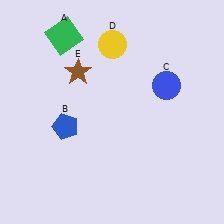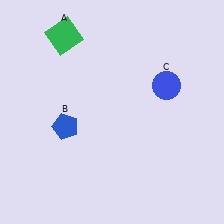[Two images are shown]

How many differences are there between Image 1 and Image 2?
There are 2 differences between the two images.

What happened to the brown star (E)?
The brown star (E) was removed in Image 2. It was in the top-left area of Image 1.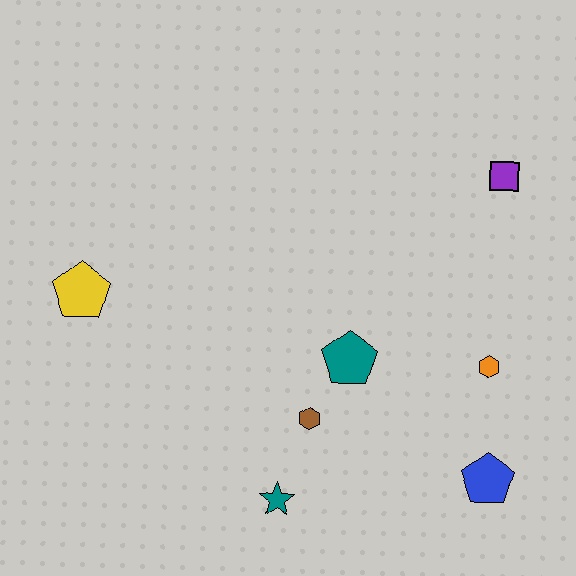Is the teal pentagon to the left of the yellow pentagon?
No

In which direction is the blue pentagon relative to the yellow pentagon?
The blue pentagon is to the right of the yellow pentagon.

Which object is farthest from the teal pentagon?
The yellow pentagon is farthest from the teal pentagon.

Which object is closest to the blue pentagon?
The orange hexagon is closest to the blue pentagon.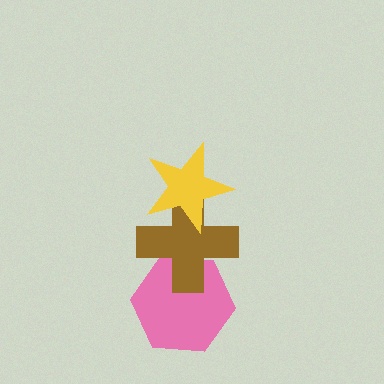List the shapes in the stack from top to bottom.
From top to bottom: the yellow star, the brown cross, the pink hexagon.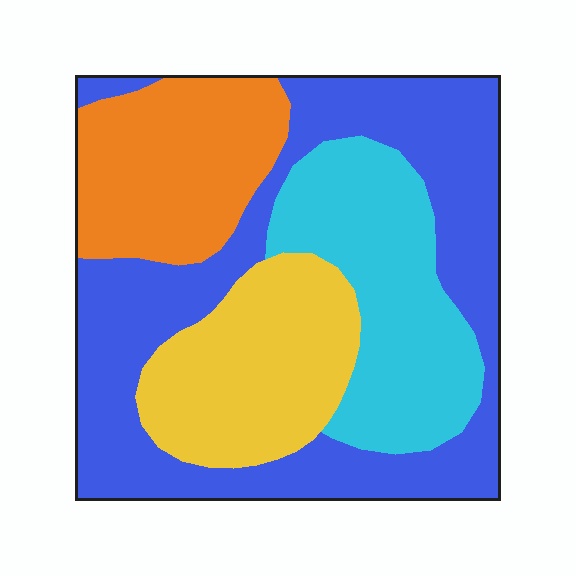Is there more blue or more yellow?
Blue.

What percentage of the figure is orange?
Orange covers 18% of the figure.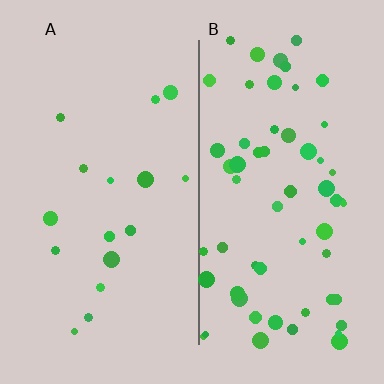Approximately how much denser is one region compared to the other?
Approximately 3.7× — region B over region A.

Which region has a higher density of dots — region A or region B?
B (the right).